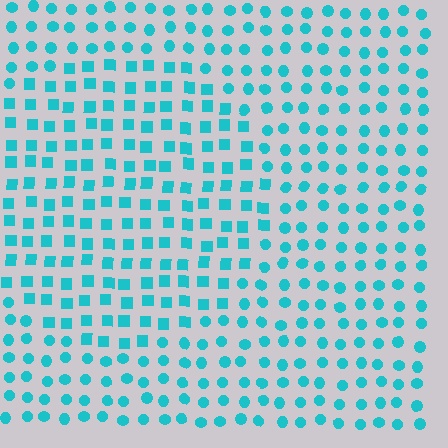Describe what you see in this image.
The image is filled with small cyan elements arranged in a uniform grid. A circle-shaped region contains squares, while the surrounding area contains circles. The boundary is defined purely by the change in element shape.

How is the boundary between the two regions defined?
The boundary is defined by a change in element shape: squares inside vs. circles outside. All elements share the same color and spacing.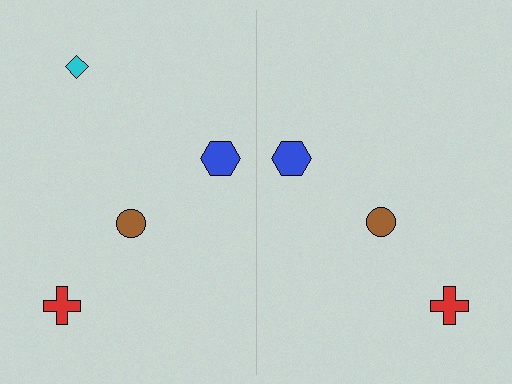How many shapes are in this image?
There are 7 shapes in this image.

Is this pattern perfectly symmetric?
No, the pattern is not perfectly symmetric. A cyan diamond is missing from the right side.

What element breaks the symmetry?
A cyan diamond is missing from the right side.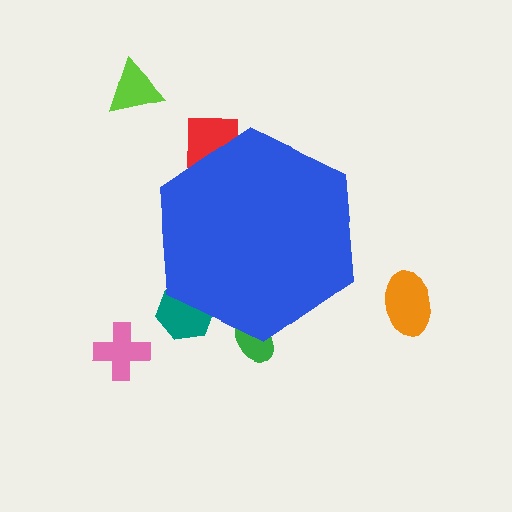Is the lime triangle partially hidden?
No, the lime triangle is fully visible.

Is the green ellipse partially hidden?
Yes, the green ellipse is partially hidden behind the blue hexagon.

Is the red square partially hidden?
Yes, the red square is partially hidden behind the blue hexagon.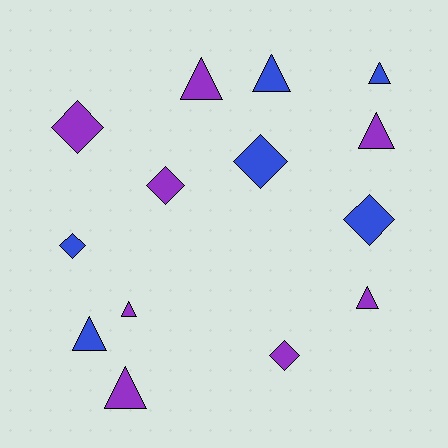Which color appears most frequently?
Purple, with 8 objects.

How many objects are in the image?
There are 14 objects.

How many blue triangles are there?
There are 3 blue triangles.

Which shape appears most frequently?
Triangle, with 8 objects.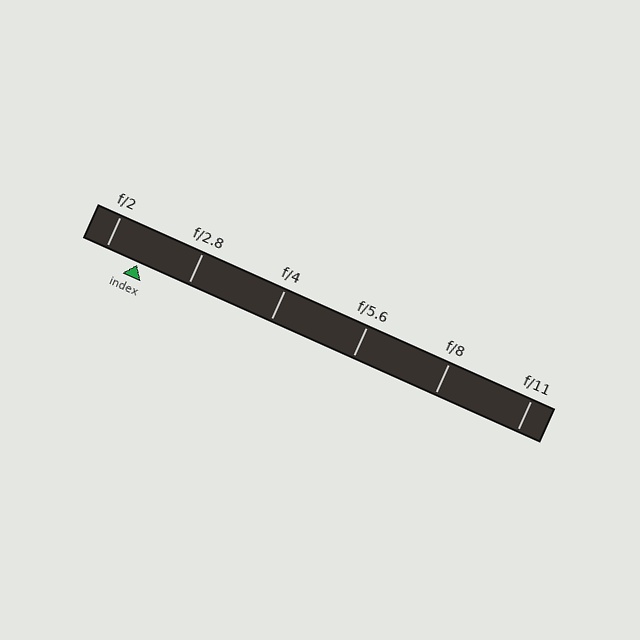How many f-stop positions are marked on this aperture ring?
There are 6 f-stop positions marked.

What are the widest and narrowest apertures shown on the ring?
The widest aperture shown is f/2 and the narrowest is f/11.